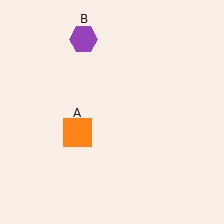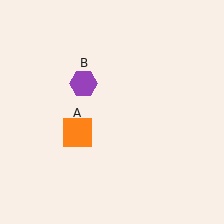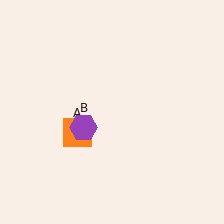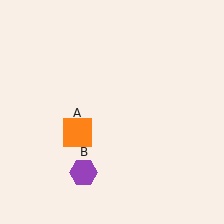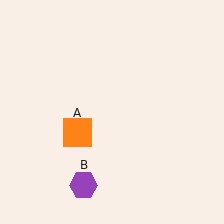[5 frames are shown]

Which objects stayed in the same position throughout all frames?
Orange square (object A) remained stationary.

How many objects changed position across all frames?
1 object changed position: purple hexagon (object B).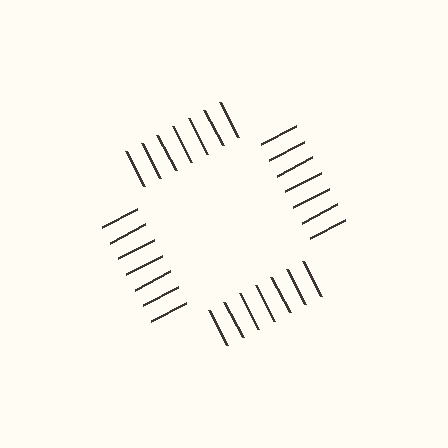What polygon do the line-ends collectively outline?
An illusory square — the line segments terminate on its edges but no continuous stroke is drawn.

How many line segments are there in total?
28 — 7 along each of the 4 edges.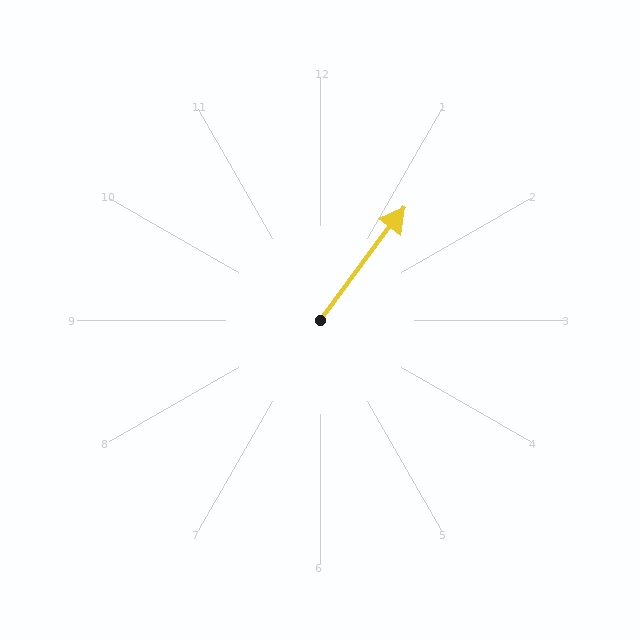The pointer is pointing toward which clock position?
Roughly 1 o'clock.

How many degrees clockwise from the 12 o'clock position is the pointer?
Approximately 37 degrees.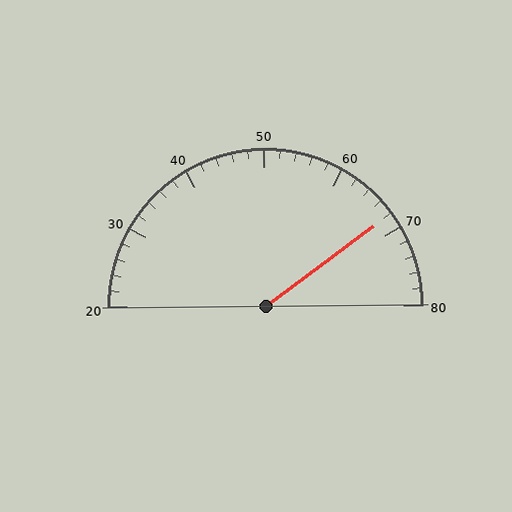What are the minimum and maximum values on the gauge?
The gauge ranges from 20 to 80.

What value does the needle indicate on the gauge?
The needle indicates approximately 68.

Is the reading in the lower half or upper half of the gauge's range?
The reading is in the upper half of the range (20 to 80).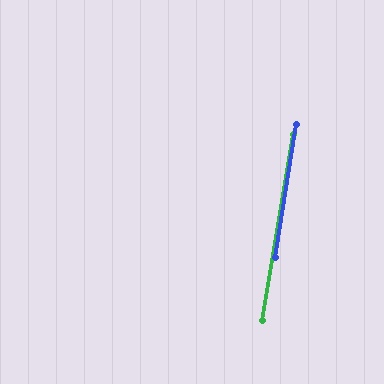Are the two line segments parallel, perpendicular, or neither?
Parallel — their directions differ by only 0.1°.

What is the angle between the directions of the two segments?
Approximately 0 degrees.